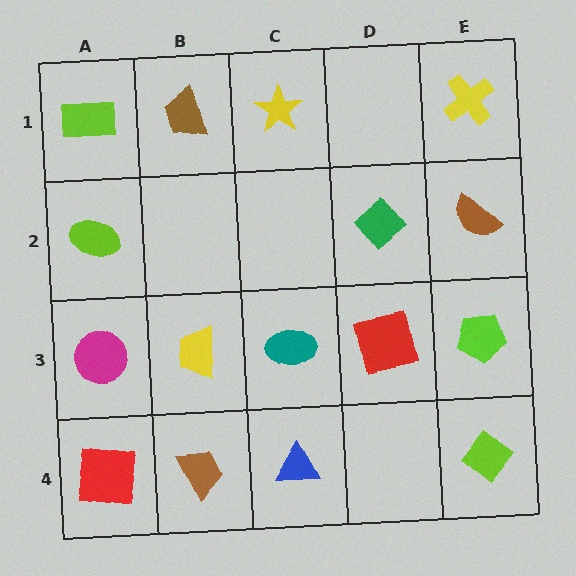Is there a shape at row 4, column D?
No, that cell is empty.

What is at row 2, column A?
A lime ellipse.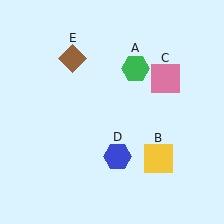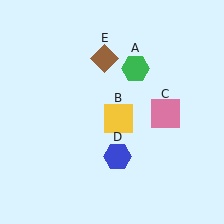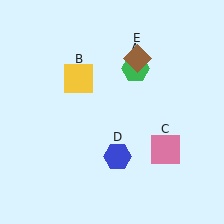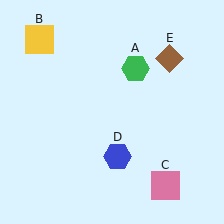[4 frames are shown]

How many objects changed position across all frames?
3 objects changed position: yellow square (object B), pink square (object C), brown diamond (object E).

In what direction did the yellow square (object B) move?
The yellow square (object B) moved up and to the left.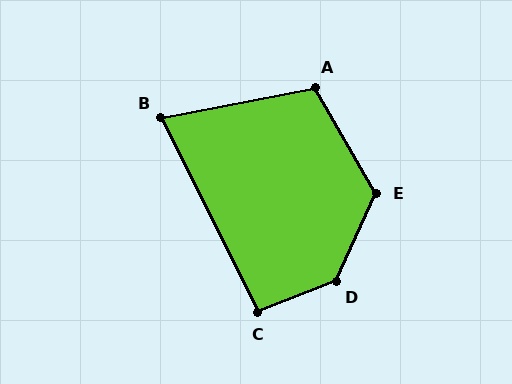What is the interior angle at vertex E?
Approximately 126 degrees (obtuse).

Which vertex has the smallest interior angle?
B, at approximately 75 degrees.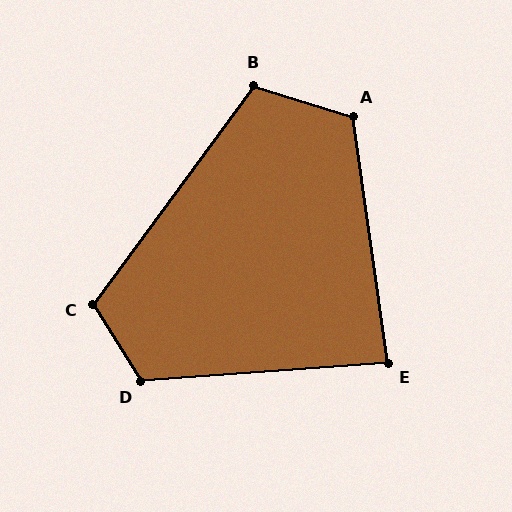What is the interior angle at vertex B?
Approximately 109 degrees (obtuse).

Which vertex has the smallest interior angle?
E, at approximately 86 degrees.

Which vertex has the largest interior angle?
D, at approximately 118 degrees.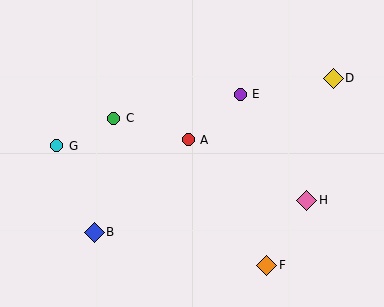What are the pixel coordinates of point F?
Point F is at (267, 265).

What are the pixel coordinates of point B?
Point B is at (94, 232).